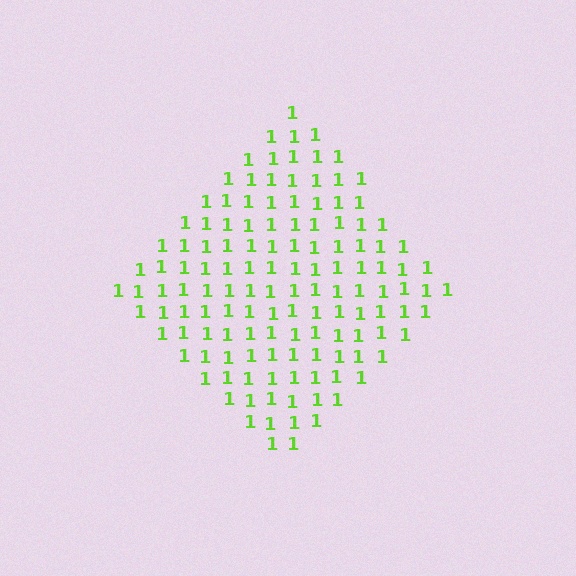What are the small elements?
The small elements are digit 1's.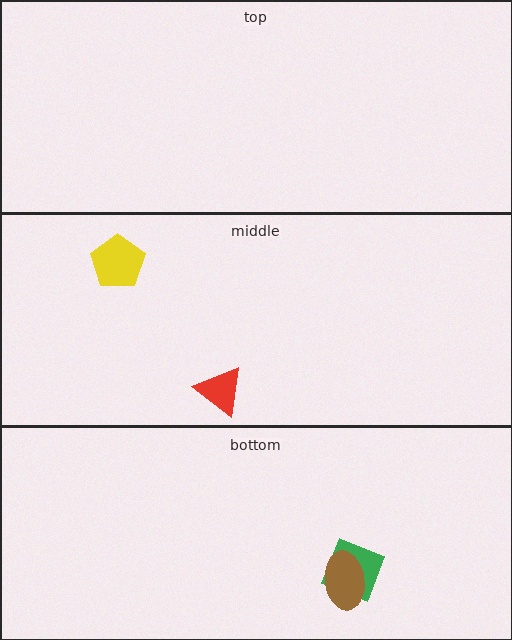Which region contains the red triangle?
The middle region.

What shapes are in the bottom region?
The green diamond, the brown ellipse.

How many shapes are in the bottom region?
2.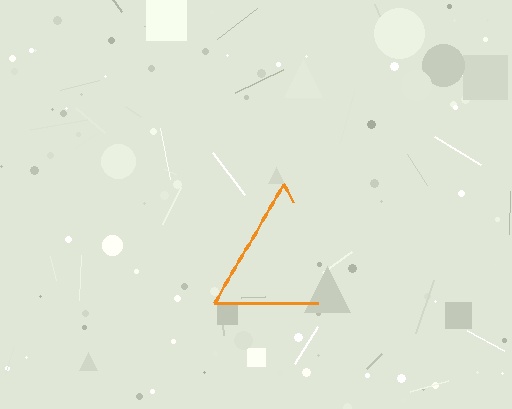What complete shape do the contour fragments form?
The contour fragments form a triangle.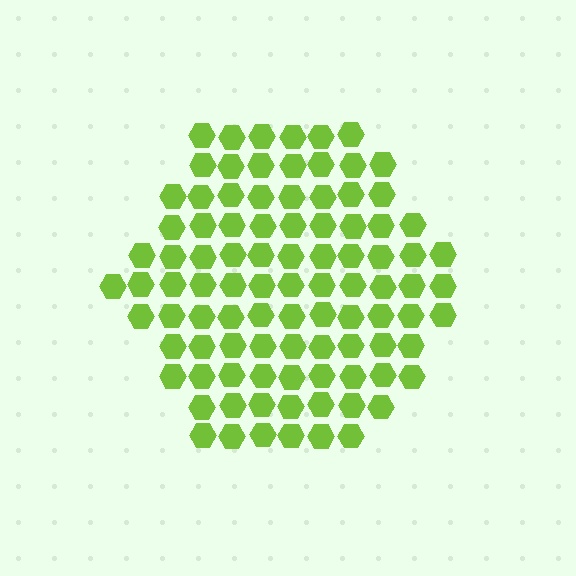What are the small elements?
The small elements are hexagons.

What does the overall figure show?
The overall figure shows a hexagon.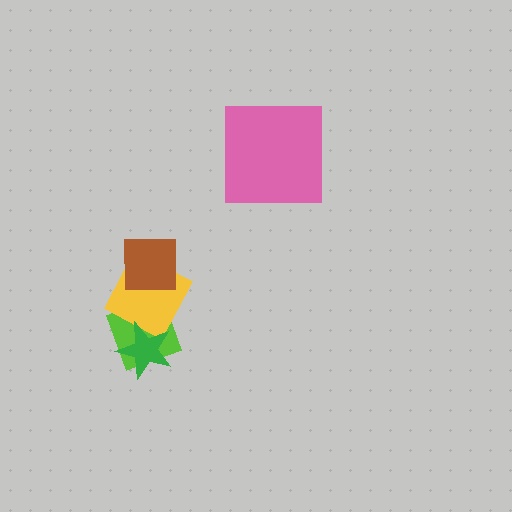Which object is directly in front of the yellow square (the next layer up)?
The green star is directly in front of the yellow square.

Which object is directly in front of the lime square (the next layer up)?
The yellow square is directly in front of the lime square.